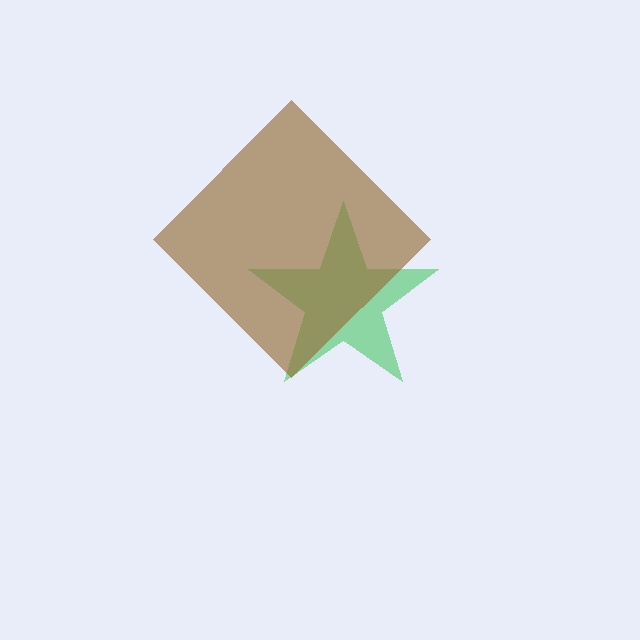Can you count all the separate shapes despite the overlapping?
Yes, there are 2 separate shapes.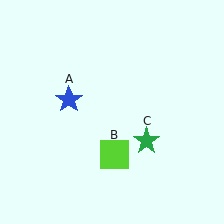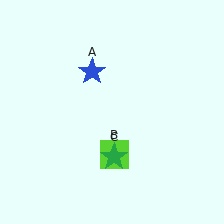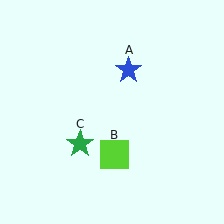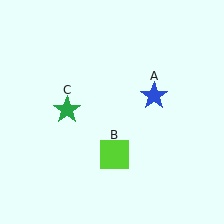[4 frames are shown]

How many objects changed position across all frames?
2 objects changed position: blue star (object A), green star (object C).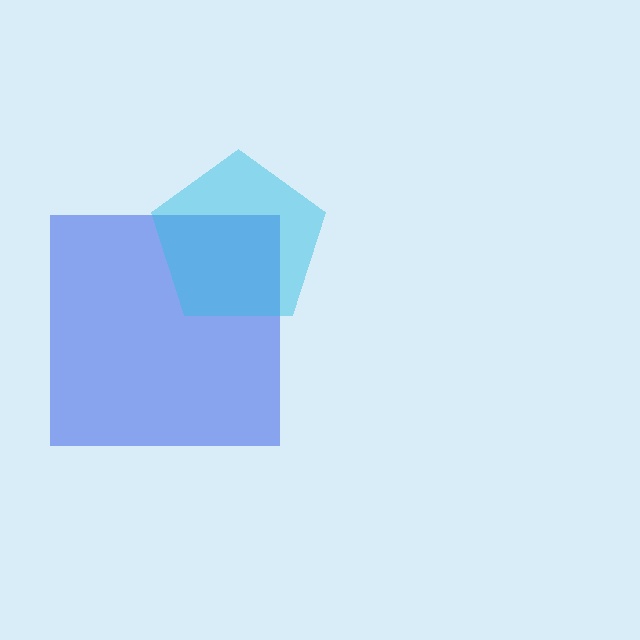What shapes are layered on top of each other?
The layered shapes are: a blue square, a cyan pentagon.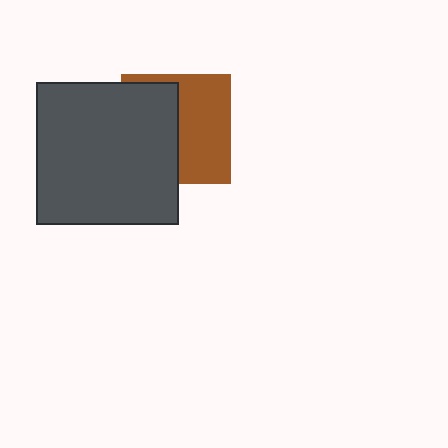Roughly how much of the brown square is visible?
About half of it is visible (roughly 51%).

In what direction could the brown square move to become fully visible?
The brown square could move right. That would shift it out from behind the dark gray square entirely.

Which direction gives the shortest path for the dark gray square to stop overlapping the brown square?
Moving left gives the shortest separation.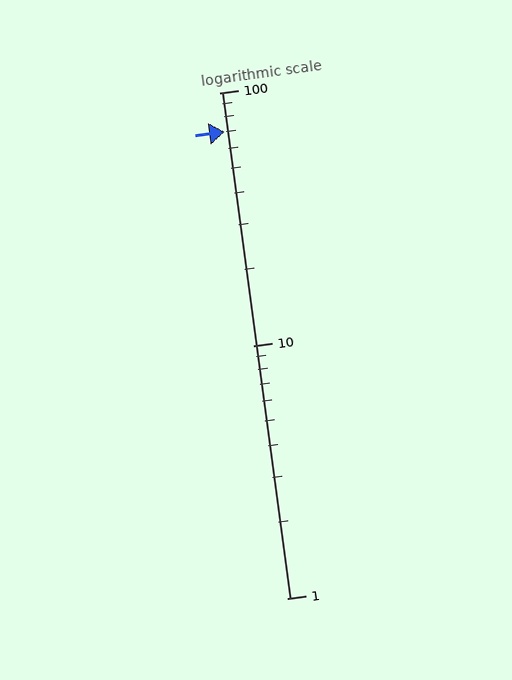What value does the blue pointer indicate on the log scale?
The pointer indicates approximately 70.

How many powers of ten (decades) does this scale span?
The scale spans 2 decades, from 1 to 100.